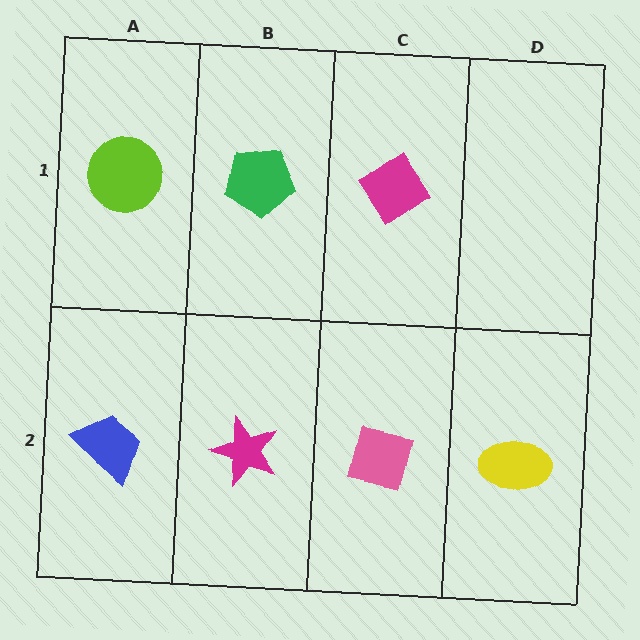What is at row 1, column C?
A magenta diamond.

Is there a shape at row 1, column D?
No, that cell is empty.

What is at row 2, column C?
A pink square.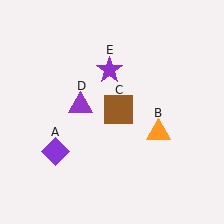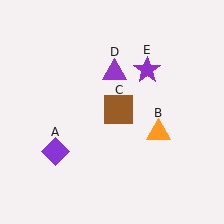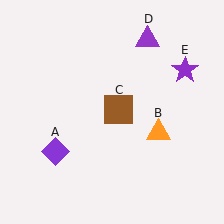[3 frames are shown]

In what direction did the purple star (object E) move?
The purple star (object E) moved right.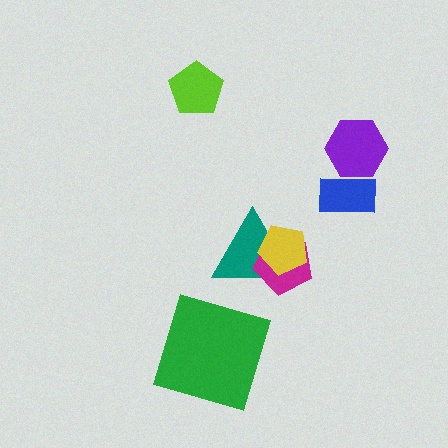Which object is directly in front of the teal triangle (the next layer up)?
The magenta pentagon is directly in front of the teal triangle.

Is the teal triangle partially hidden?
Yes, it is partially covered by another shape.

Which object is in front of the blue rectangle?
The purple hexagon is in front of the blue rectangle.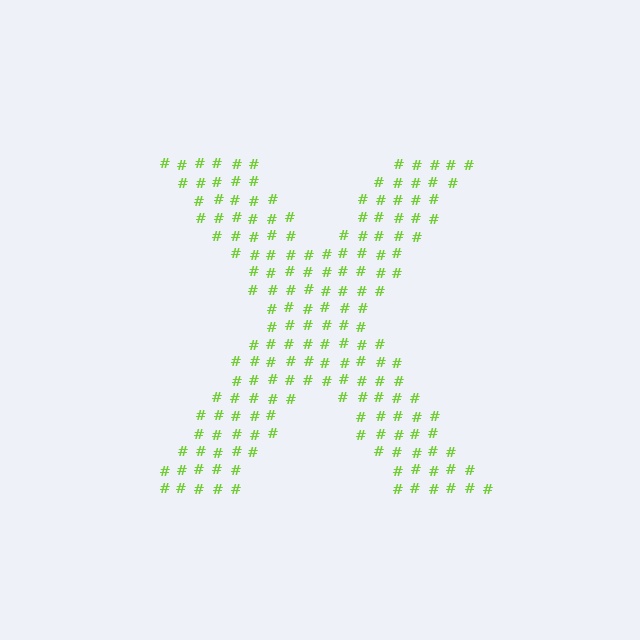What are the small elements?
The small elements are hash symbols.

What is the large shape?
The large shape is the letter X.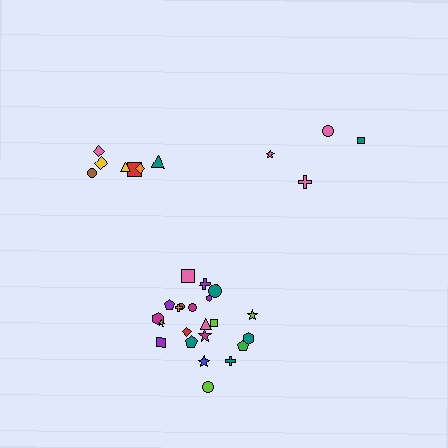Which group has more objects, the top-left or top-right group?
The top-left group.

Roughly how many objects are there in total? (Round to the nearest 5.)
Roughly 35 objects in total.